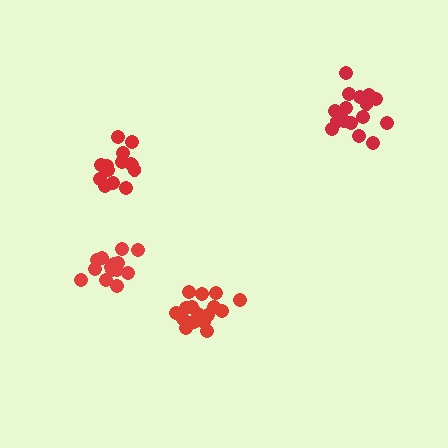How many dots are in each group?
Group 1: 14 dots, Group 2: 17 dots, Group 3: 18 dots, Group 4: 14 dots (63 total).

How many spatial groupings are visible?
There are 4 spatial groupings.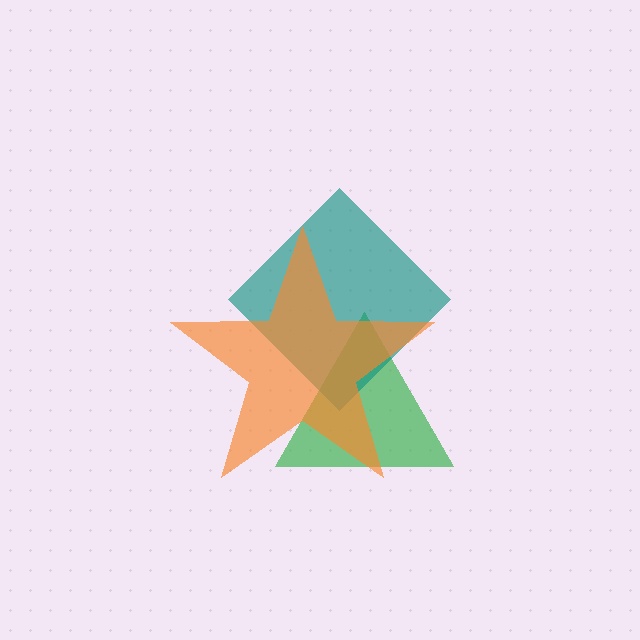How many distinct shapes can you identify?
There are 3 distinct shapes: a green triangle, a teal diamond, an orange star.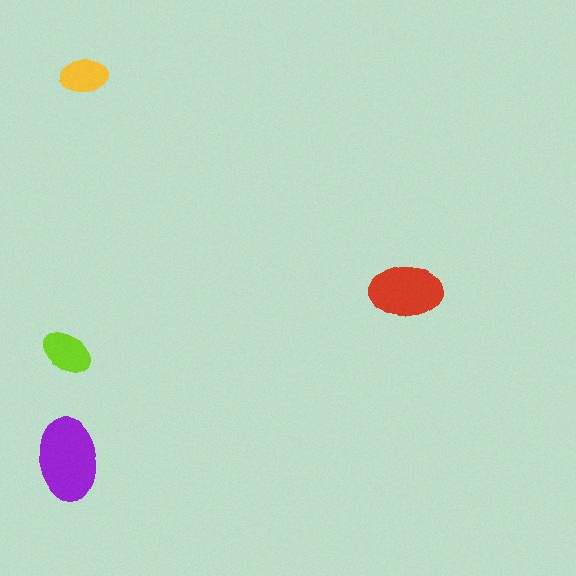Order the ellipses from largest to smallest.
the purple one, the red one, the lime one, the yellow one.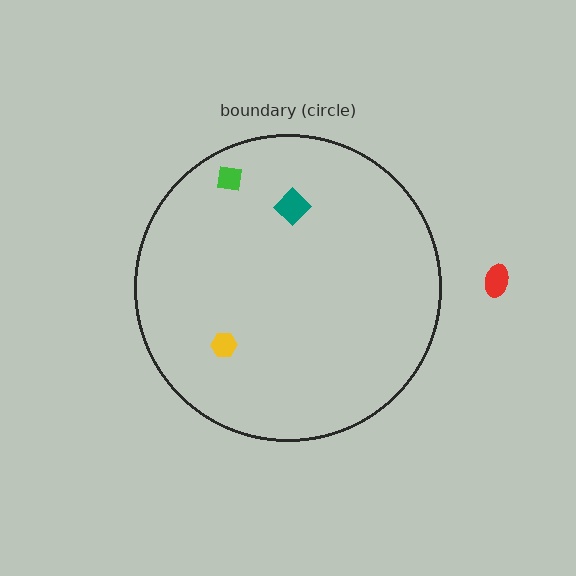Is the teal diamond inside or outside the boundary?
Inside.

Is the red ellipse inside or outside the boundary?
Outside.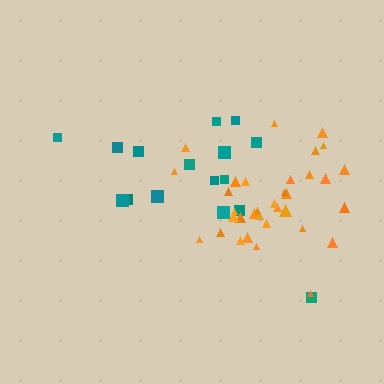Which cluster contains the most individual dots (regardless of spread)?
Orange (34).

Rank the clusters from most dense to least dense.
orange, teal.